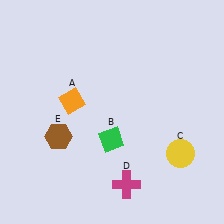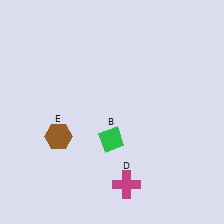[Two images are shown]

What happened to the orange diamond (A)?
The orange diamond (A) was removed in Image 2. It was in the top-left area of Image 1.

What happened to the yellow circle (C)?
The yellow circle (C) was removed in Image 2. It was in the bottom-right area of Image 1.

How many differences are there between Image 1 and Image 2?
There are 2 differences between the two images.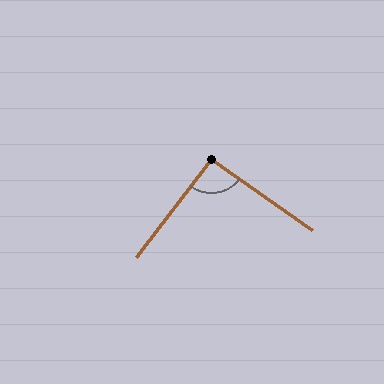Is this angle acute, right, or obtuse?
It is approximately a right angle.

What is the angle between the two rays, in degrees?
Approximately 92 degrees.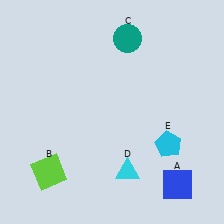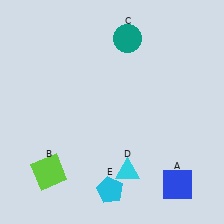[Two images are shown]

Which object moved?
The cyan pentagon (E) moved left.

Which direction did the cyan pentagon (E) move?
The cyan pentagon (E) moved left.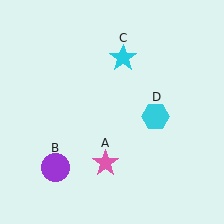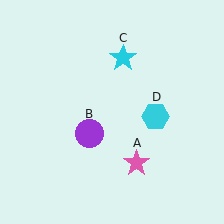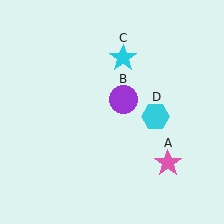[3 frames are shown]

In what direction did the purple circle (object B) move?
The purple circle (object B) moved up and to the right.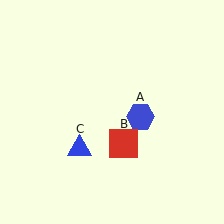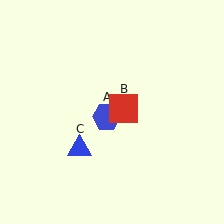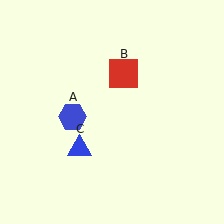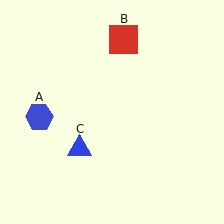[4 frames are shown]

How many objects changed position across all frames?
2 objects changed position: blue hexagon (object A), red square (object B).